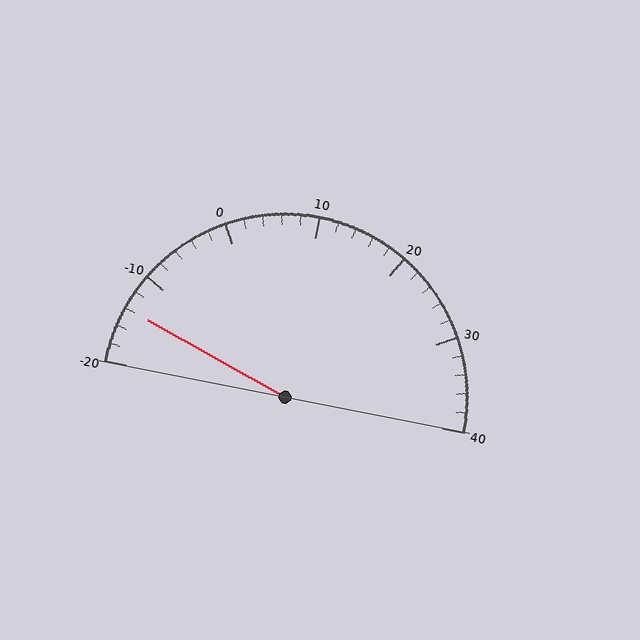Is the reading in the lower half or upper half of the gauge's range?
The reading is in the lower half of the range (-20 to 40).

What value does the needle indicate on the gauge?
The needle indicates approximately -14.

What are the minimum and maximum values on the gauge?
The gauge ranges from -20 to 40.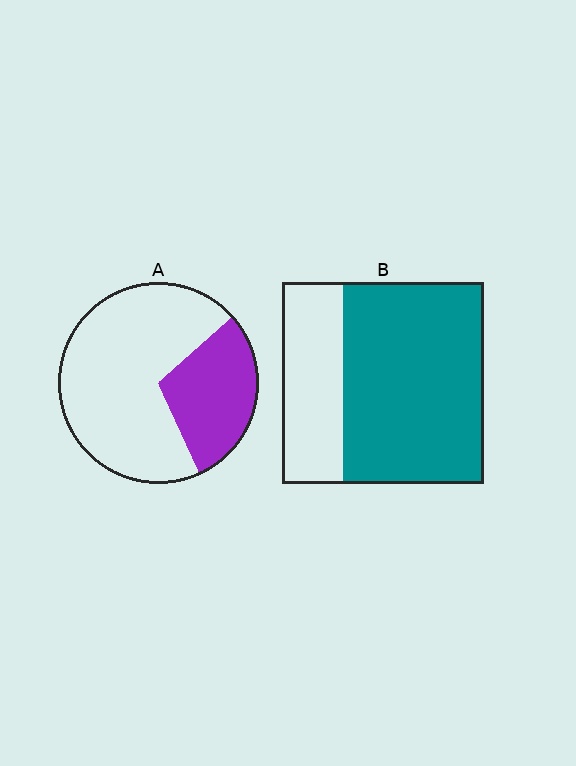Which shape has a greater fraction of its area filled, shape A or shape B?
Shape B.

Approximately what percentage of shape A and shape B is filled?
A is approximately 30% and B is approximately 70%.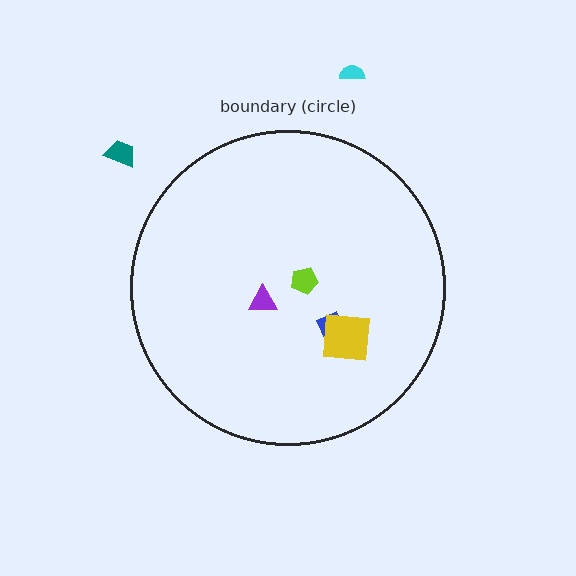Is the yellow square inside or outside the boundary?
Inside.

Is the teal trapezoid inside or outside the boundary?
Outside.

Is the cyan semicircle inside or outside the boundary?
Outside.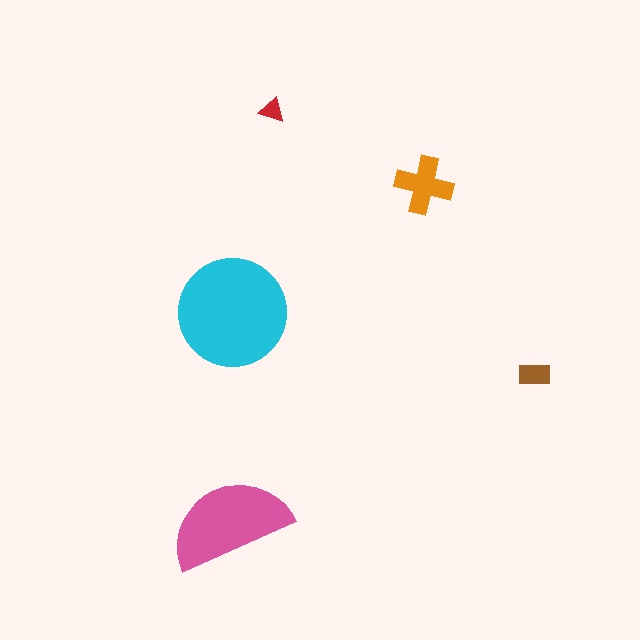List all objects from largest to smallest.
The cyan circle, the pink semicircle, the orange cross, the brown rectangle, the red triangle.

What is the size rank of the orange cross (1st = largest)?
3rd.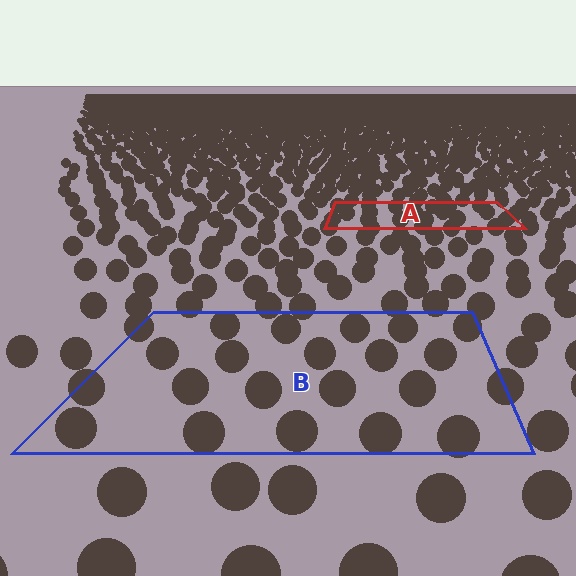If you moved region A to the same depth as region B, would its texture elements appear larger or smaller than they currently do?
They would appear larger. At a closer depth, the same texture elements are projected at a bigger on-screen size.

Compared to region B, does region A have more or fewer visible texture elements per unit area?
Region A has more texture elements per unit area — they are packed more densely because it is farther away.